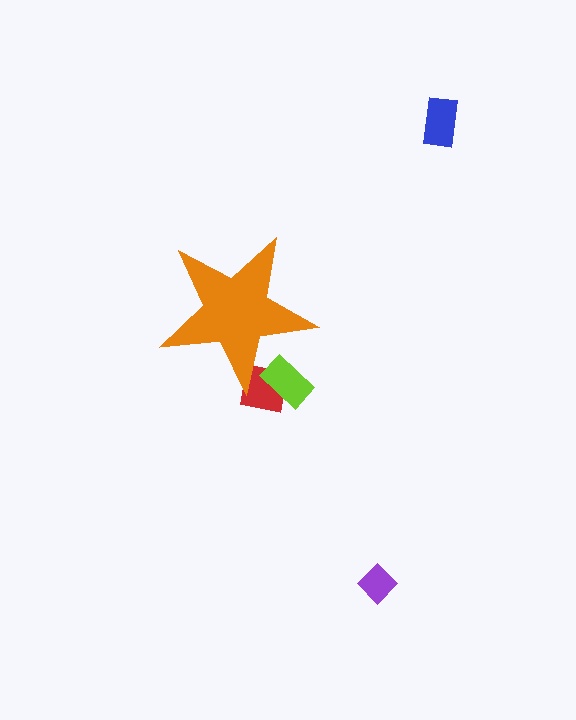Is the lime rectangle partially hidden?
Yes, the lime rectangle is partially hidden behind the orange star.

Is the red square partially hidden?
Yes, the red square is partially hidden behind the orange star.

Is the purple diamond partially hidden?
No, the purple diamond is fully visible.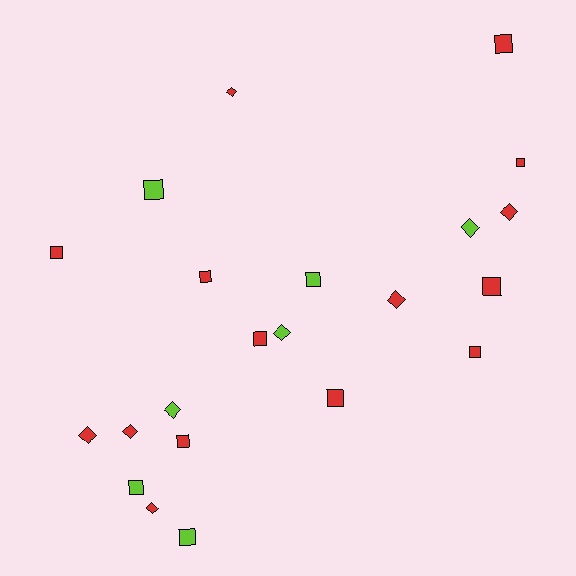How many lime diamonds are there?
There are 3 lime diamonds.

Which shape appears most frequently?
Square, with 13 objects.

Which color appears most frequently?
Red, with 15 objects.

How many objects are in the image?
There are 22 objects.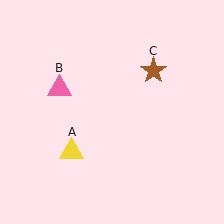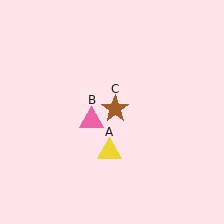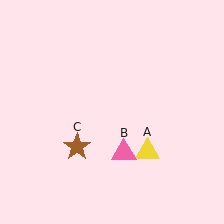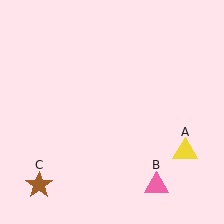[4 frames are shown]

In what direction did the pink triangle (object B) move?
The pink triangle (object B) moved down and to the right.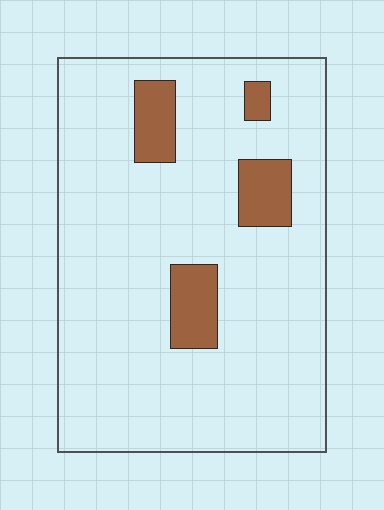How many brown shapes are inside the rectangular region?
4.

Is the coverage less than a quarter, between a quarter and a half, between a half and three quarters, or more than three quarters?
Less than a quarter.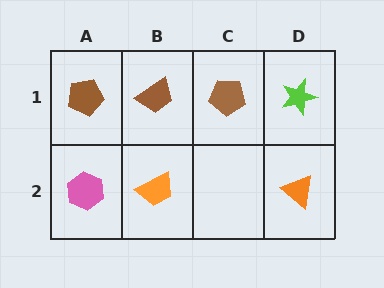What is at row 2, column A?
A pink hexagon.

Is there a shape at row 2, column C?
No, that cell is empty.